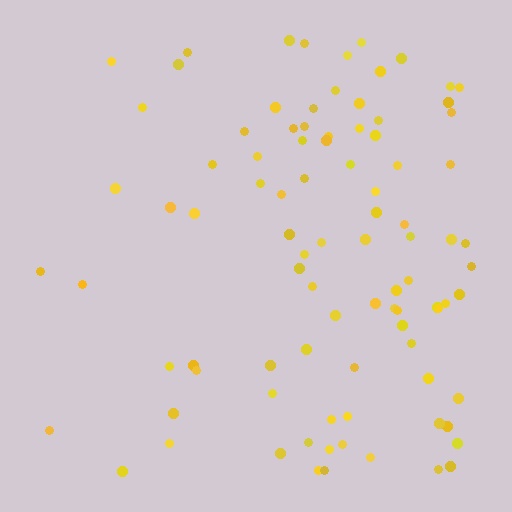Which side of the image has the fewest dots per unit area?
The left.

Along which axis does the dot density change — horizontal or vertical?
Horizontal.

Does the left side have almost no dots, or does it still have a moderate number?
Still a moderate number, just noticeably fewer than the right.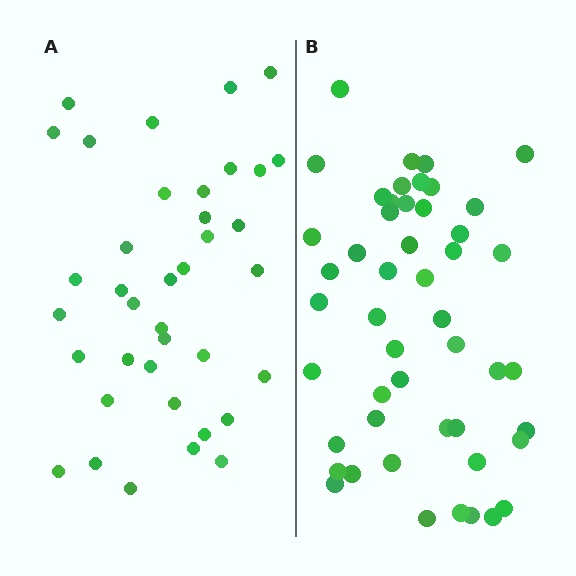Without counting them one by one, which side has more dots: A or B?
Region B (the right region) has more dots.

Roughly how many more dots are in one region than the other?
Region B has roughly 12 or so more dots than region A.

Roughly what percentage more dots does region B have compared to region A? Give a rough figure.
About 30% more.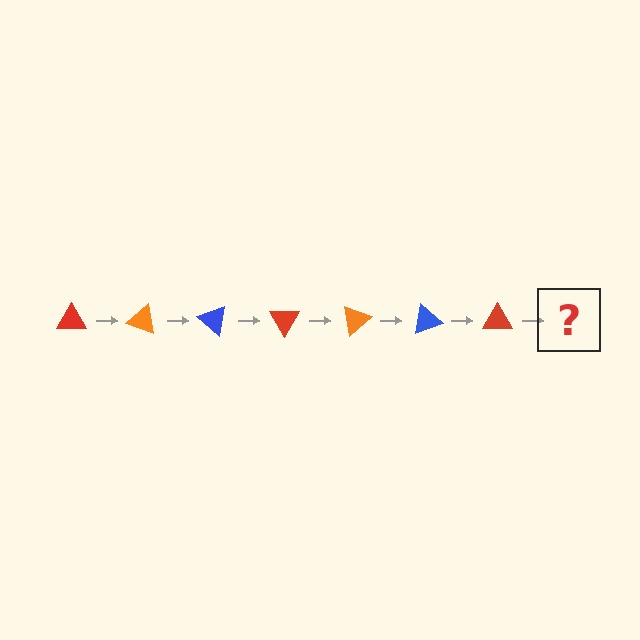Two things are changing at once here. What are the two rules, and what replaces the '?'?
The two rules are that it rotates 20 degrees each step and the color cycles through red, orange, and blue. The '?' should be an orange triangle, rotated 140 degrees from the start.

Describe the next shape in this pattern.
It should be an orange triangle, rotated 140 degrees from the start.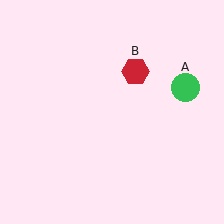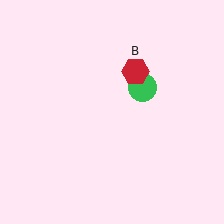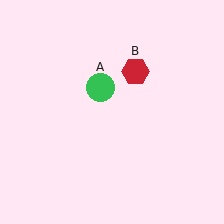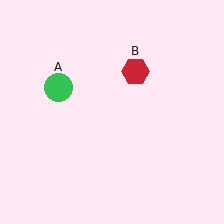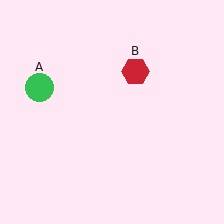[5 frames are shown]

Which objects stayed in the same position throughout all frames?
Red hexagon (object B) remained stationary.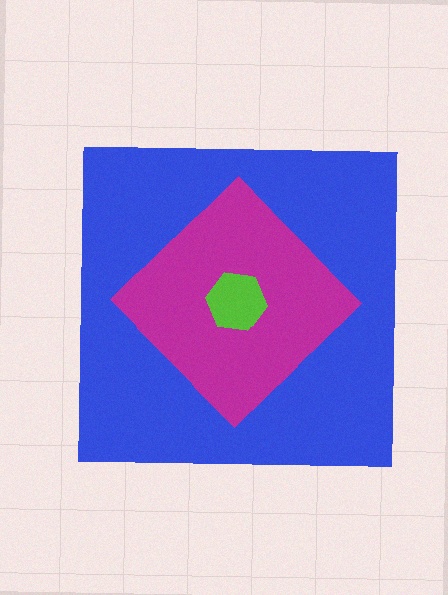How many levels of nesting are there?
3.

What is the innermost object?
The lime hexagon.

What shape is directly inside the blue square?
The magenta diamond.